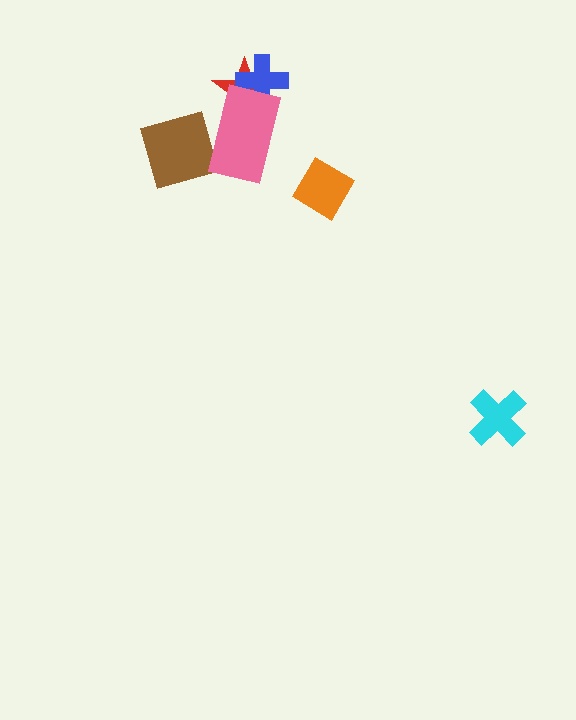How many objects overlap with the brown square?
1 object overlaps with the brown square.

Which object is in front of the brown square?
The pink rectangle is in front of the brown square.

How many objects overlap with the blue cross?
2 objects overlap with the blue cross.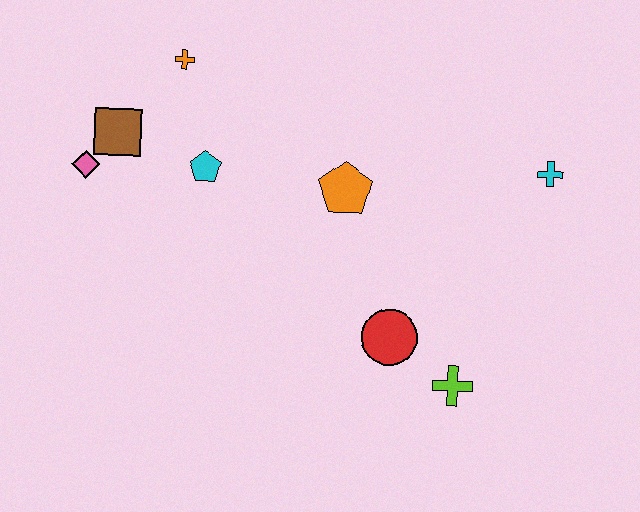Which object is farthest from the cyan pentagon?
The cyan cross is farthest from the cyan pentagon.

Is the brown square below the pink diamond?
No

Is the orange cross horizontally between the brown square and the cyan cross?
Yes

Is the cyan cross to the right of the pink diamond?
Yes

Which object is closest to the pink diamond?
The brown square is closest to the pink diamond.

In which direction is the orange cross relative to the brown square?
The orange cross is above the brown square.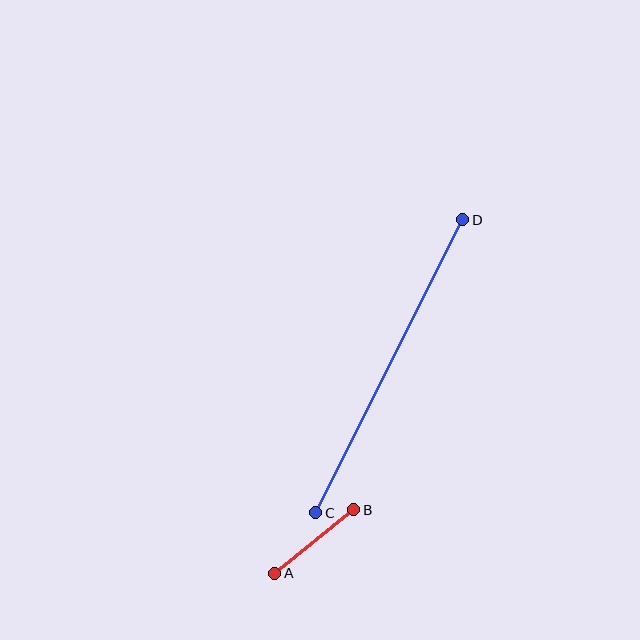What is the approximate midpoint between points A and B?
The midpoint is at approximately (314, 541) pixels.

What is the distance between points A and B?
The distance is approximately 101 pixels.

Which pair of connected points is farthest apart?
Points C and D are farthest apart.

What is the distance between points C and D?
The distance is approximately 328 pixels.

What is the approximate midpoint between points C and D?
The midpoint is at approximately (389, 366) pixels.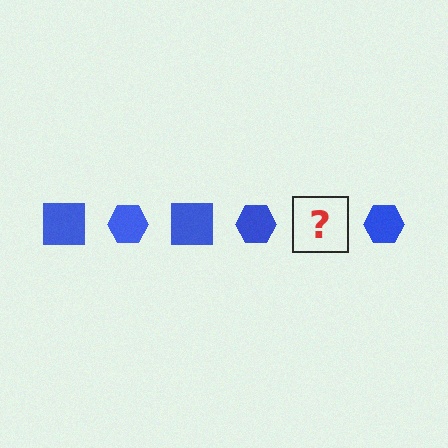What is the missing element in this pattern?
The missing element is a blue square.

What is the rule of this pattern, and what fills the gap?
The rule is that the pattern cycles through square, hexagon shapes in blue. The gap should be filled with a blue square.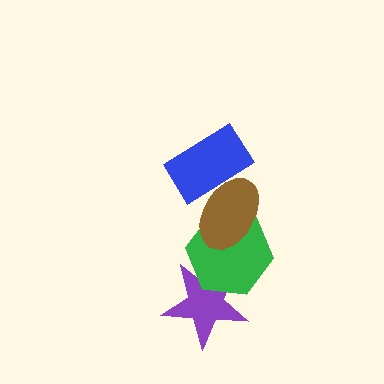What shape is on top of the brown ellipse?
The blue rectangle is on top of the brown ellipse.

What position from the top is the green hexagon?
The green hexagon is 3rd from the top.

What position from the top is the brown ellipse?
The brown ellipse is 2nd from the top.